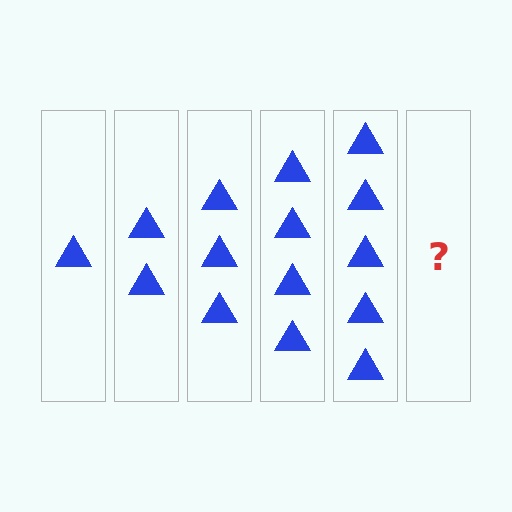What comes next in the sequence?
The next element should be 6 triangles.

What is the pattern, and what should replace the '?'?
The pattern is that each step adds one more triangle. The '?' should be 6 triangles.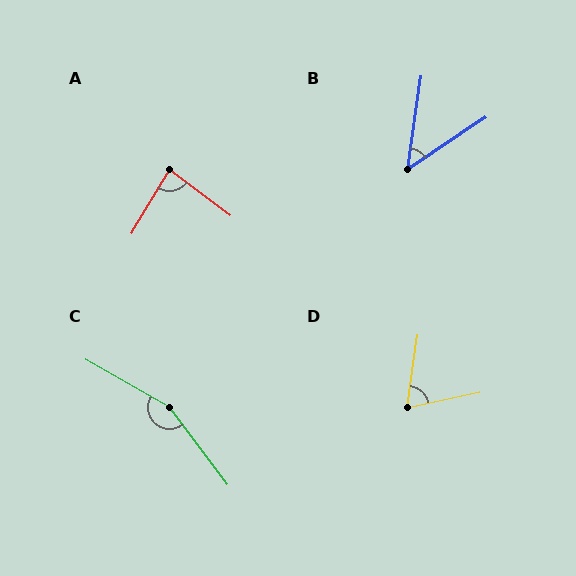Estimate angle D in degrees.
Approximately 70 degrees.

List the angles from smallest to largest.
B (48°), D (70°), A (84°), C (157°).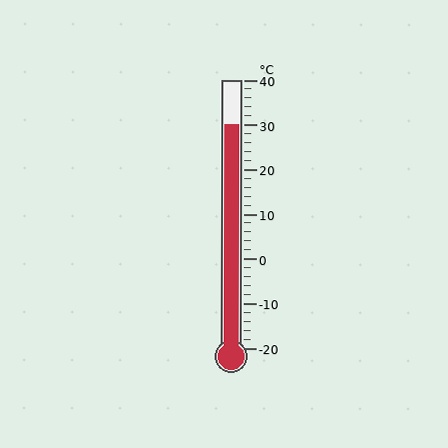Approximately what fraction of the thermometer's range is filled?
The thermometer is filled to approximately 85% of its range.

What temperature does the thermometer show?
The thermometer shows approximately 30°C.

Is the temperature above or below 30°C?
The temperature is at 30°C.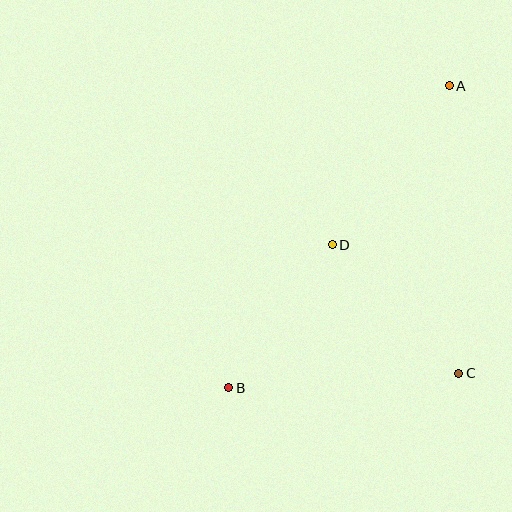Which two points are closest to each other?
Points B and D are closest to each other.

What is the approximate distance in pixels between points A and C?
The distance between A and C is approximately 288 pixels.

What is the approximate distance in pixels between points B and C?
The distance between B and C is approximately 231 pixels.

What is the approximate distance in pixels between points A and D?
The distance between A and D is approximately 197 pixels.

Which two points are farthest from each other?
Points A and B are farthest from each other.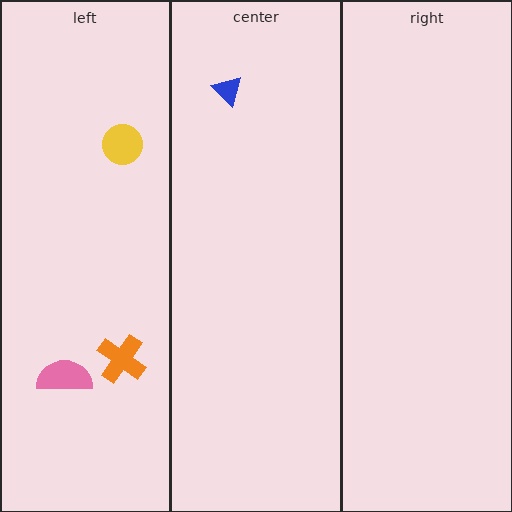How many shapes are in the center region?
1.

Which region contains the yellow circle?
The left region.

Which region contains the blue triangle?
The center region.